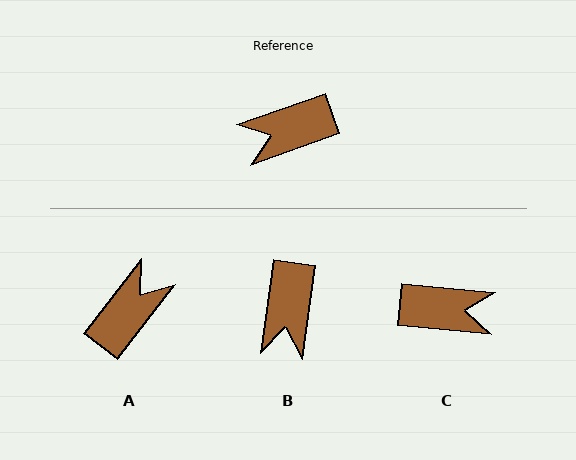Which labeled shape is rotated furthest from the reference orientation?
C, about 155 degrees away.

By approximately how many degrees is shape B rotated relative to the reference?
Approximately 63 degrees counter-clockwise.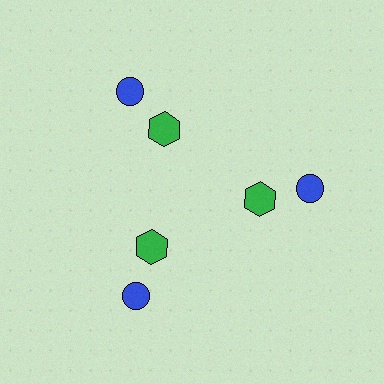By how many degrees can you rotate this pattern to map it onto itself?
The pattern maps onto itself every 120 degrees of rotation.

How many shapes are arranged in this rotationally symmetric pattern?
There are 6 shapes, arranged in 3 groups of 2.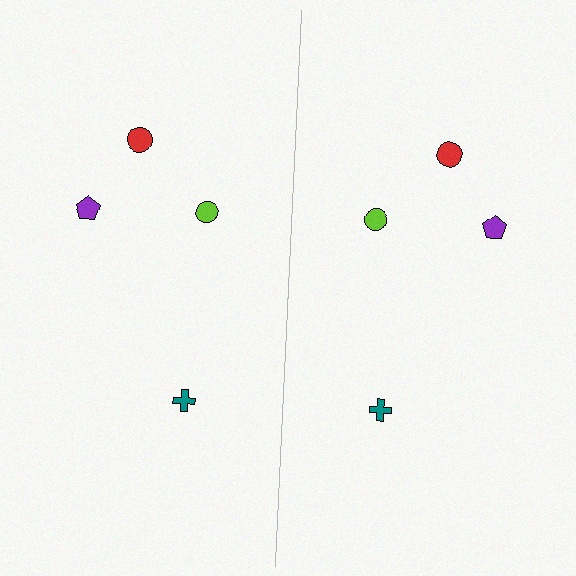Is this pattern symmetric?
Yes, this pattern has bilateral (reflection) symmetry.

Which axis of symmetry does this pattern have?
The pattern has a vertical axis of symmetry running through the center of the image.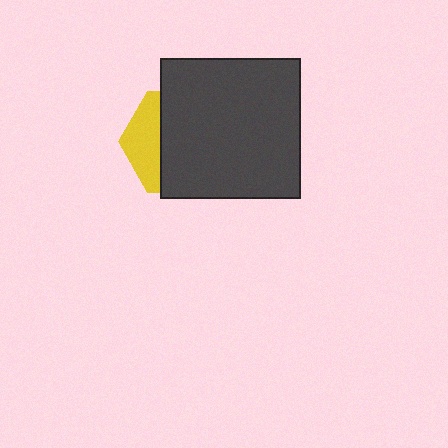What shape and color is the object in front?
The object in front is a dark gray square.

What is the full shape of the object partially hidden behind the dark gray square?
The partially hidden object is a yellow hexagon.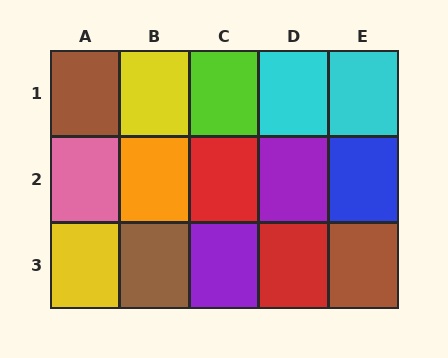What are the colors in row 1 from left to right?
Brown, yellow, lime, cyan, cyan.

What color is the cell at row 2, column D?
Purple.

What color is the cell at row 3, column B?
Brown.